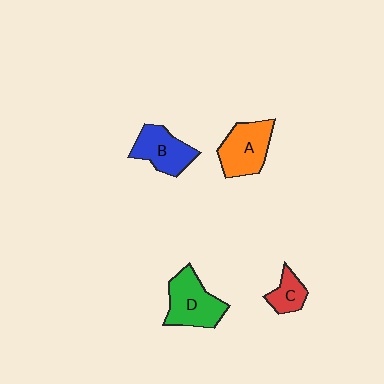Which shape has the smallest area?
Shape C (red).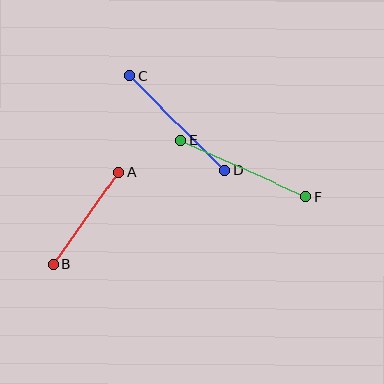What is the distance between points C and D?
The distance is approximately 135 pixels.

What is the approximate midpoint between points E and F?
The midpoint is at approximately (243, 168) pixels.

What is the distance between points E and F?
The distance is approximately 137 pixels.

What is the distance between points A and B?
The distance is approximately 114 pixels.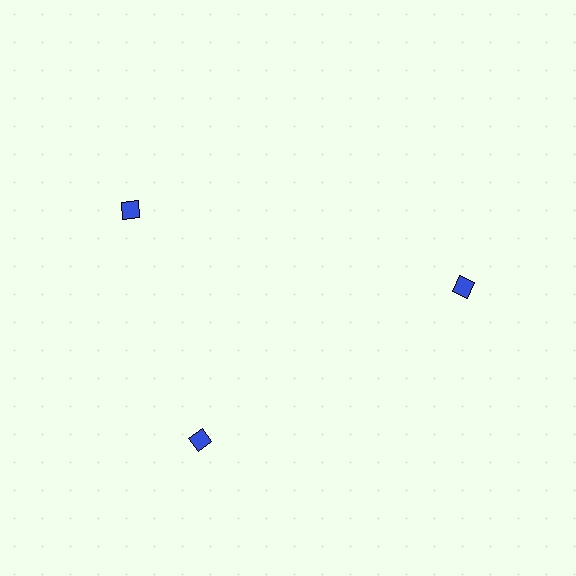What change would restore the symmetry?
The symmetry would be restored by rotating it back into even spacing with its neighbors so that all 3 diamonds sit at equal angles and equal distance from the center.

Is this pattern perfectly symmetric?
No. The 3 blue diamonds are arranged in a ring, but one element near the 11 o'clock position is rotated out of alignment along the ring, breaking the 3-fold rotational symmetry.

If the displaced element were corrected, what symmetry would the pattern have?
It would have 3-fold rotational symmetry — the pattern would map onto itself every 120 degrees.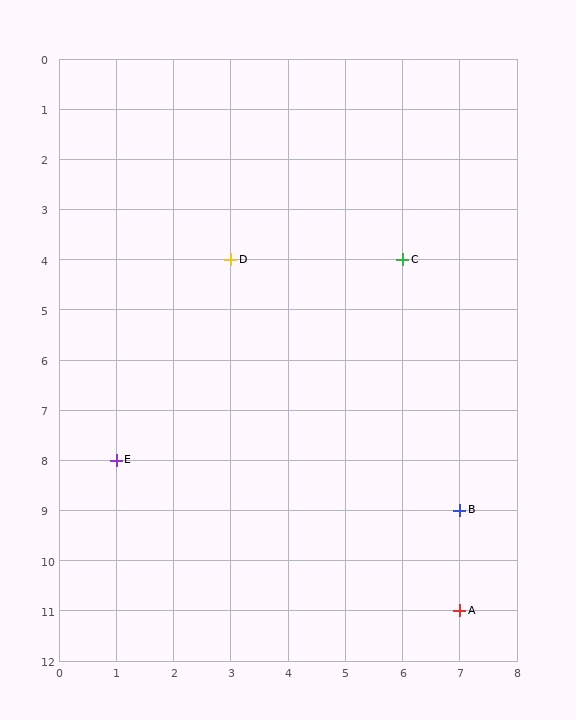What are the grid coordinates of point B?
Point B is at grid coordinates (7, 9).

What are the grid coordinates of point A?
Point A is at grid coordinates (7, 11).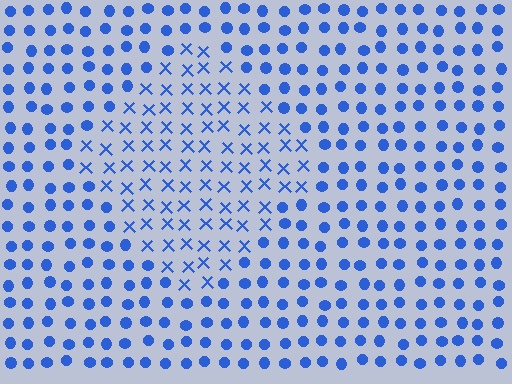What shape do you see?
I see a diamond.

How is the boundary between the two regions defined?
The boundary is defined by a change in element shape: X marks inside vs. circles outside. All elements share the same color and spacing.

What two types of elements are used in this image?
The image uses X marks inside the diamond region and circles outside it.